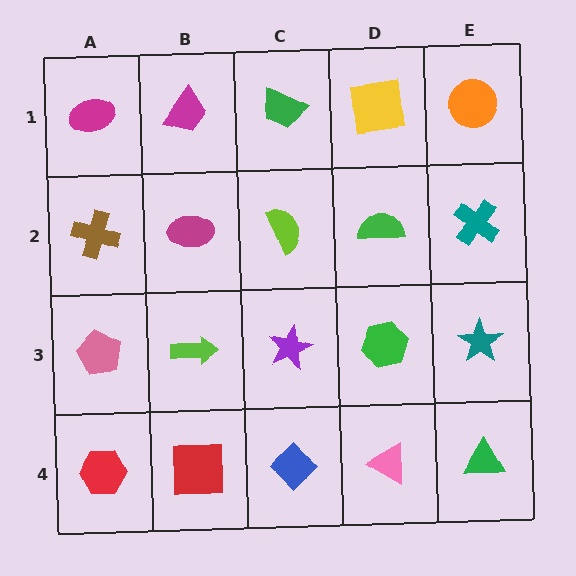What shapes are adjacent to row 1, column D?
A green semicircle (row 2, column D), a green trapezoid (row 1, column C), an orange circle (row 1, column E).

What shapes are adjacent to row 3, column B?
A magenta ellipse (row 2, column B), a red square (row 4, column B), a pink pentagon (row 3, column A), a purple star (row 3, column C).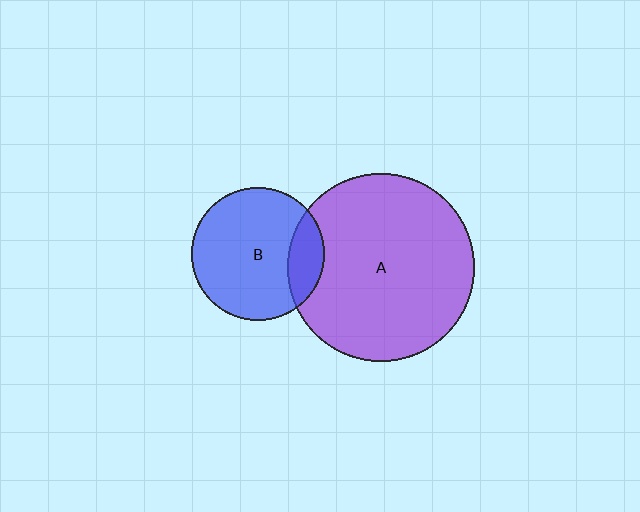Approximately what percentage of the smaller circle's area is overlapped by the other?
Approximately 20%.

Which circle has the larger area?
Circle A (purple).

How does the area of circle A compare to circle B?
Approximately 2.0 times.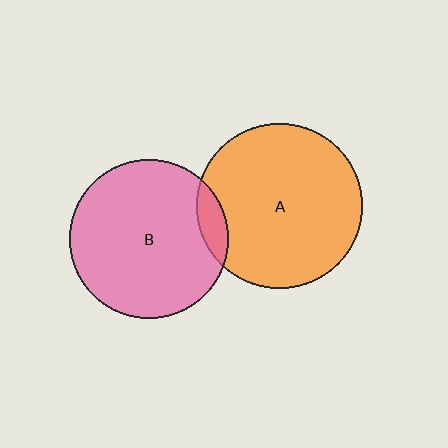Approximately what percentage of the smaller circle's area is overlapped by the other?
Approximately 10%.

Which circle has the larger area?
Circle A (orange).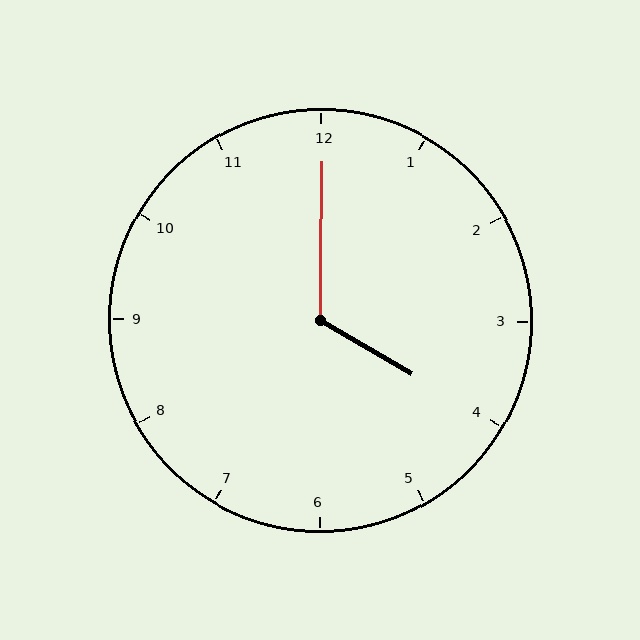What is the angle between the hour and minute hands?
Approximately 120 degrees.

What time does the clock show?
4:00.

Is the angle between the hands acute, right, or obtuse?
It is obtuse.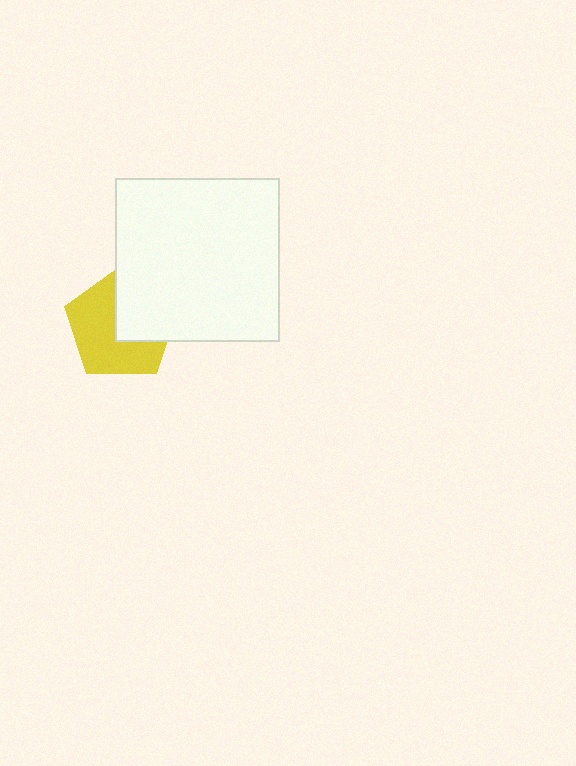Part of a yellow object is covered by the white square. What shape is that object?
It is a pentagon.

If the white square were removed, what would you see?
You would see the complete yellow pentagon.